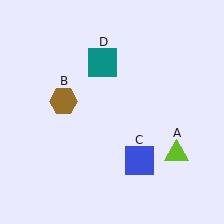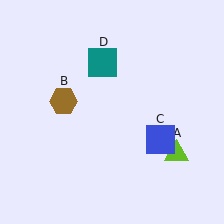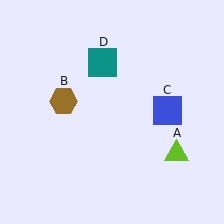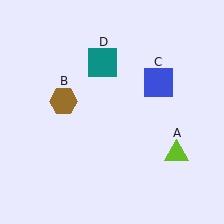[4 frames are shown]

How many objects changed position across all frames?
1 object changed position: blue square (object C).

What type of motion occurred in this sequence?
The blue square (object C) rotated counterclockwise around the center of the scene.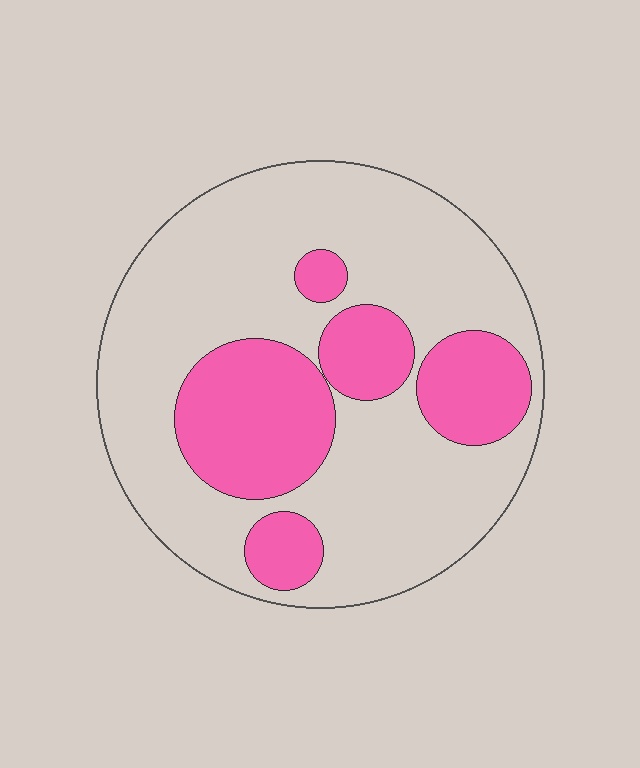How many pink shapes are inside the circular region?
5.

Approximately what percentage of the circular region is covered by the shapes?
Approximately 30%.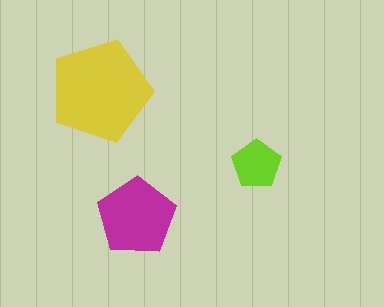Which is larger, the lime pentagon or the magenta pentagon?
The magenta one.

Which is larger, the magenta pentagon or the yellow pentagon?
The yellow one.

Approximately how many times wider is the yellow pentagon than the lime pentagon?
About 2 times wider.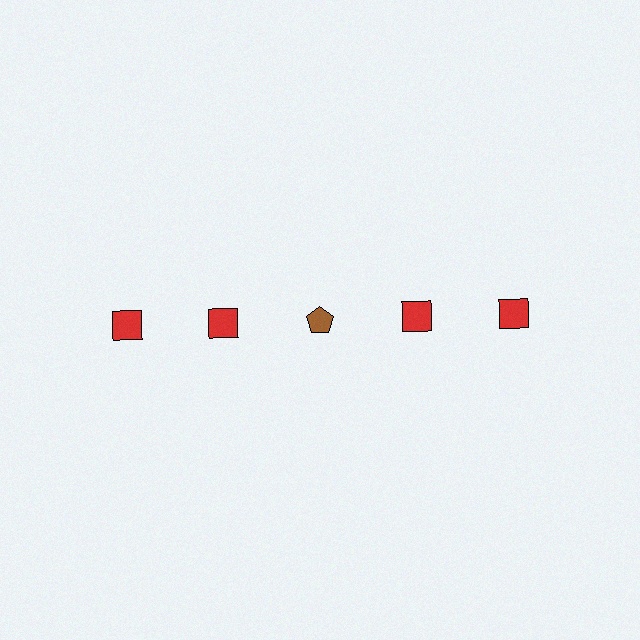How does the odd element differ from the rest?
It differs in both color (brown instead of red) and shape (pentagon instead of square).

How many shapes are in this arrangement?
There are 5 shapes arranged in a grid pattern.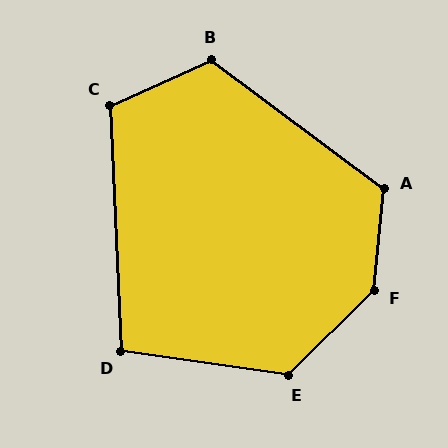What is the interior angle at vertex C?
Approximately 112 degrees (obtuse).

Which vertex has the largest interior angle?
F, at approximately 140 degrees.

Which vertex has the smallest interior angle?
D, at approximately 101 degrees.